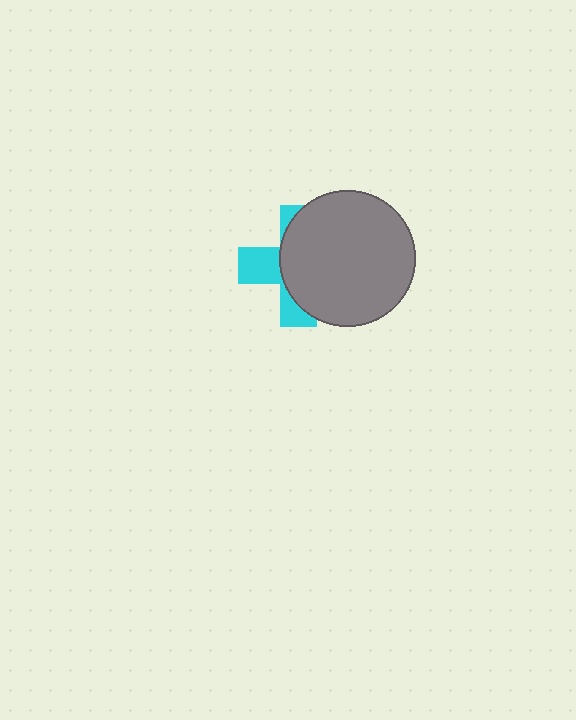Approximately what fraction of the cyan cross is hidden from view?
Roughly 63% of the cyan cross is hidden behind the gray circle.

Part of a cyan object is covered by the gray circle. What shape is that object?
It is a cross.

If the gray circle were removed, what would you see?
You would see the complete cyan cross.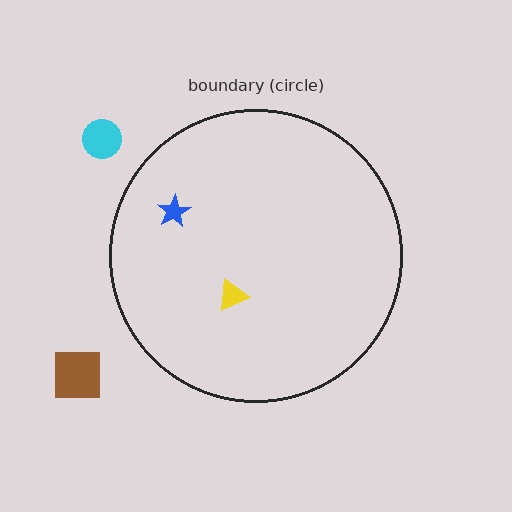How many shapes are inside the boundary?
2 inside, 2 outside.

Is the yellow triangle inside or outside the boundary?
Inside.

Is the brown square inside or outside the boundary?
Outside.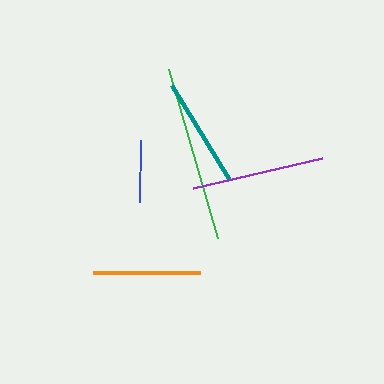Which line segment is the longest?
The green line is the longest at approximately 175 pixels.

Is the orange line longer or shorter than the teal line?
The teal line is longer than the orange line.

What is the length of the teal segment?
The teal segment is approximately 111 pixels long.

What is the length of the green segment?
The green segment is approximately 175 pixels long.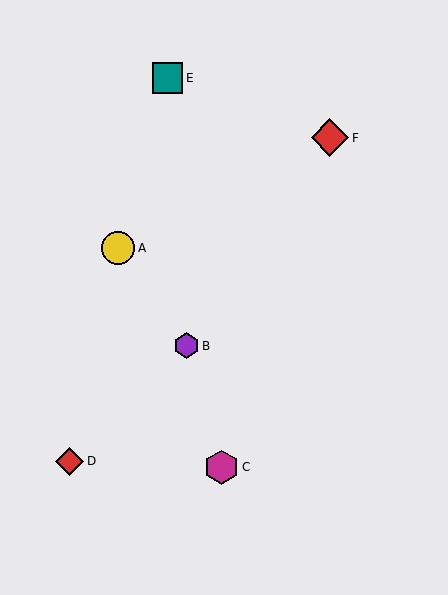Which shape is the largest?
The red diamond (labeled F) is the largest.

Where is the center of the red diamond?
The center of the red diamond is at (330, 138).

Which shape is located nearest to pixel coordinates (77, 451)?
The red diamond (labeled D) at (70, 461) is nearest to that location.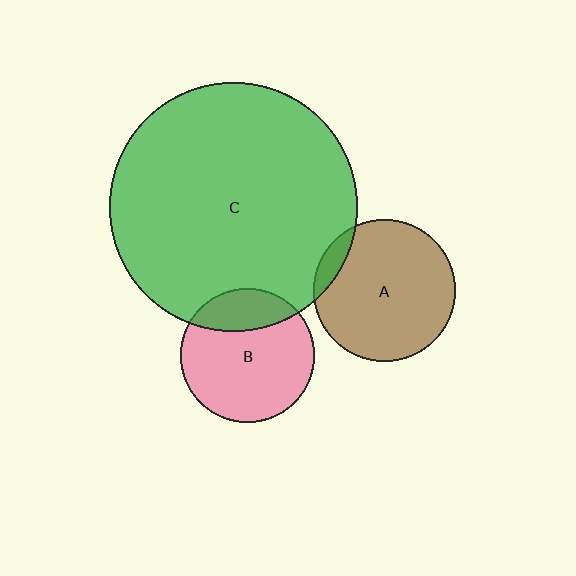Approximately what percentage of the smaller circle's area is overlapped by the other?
Approximately 10%.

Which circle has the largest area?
Circle C (green).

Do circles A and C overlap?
Yes.